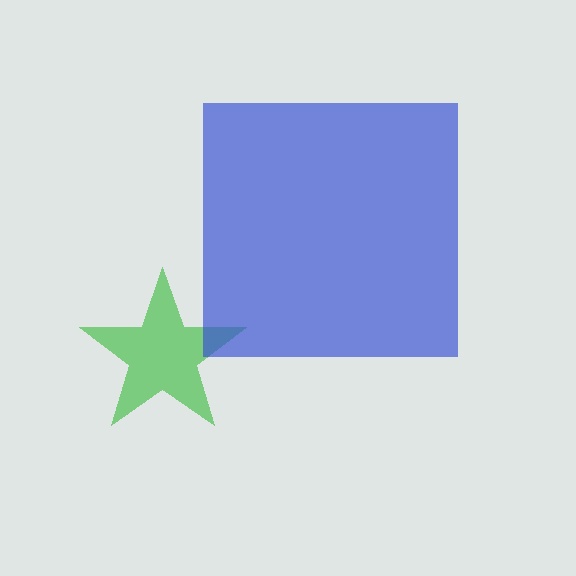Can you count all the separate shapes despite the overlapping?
Yes, there are 2 separate shapes.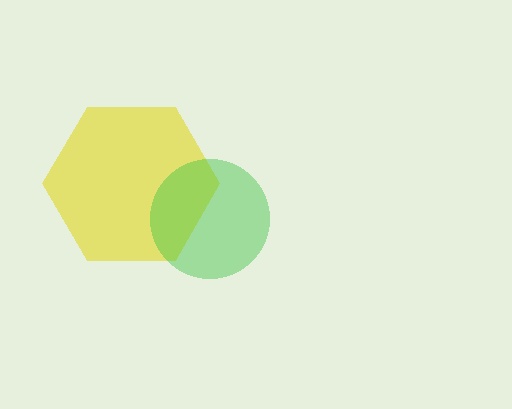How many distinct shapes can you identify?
There are 2 distinct shapes: a yellow hexagon, a green circle.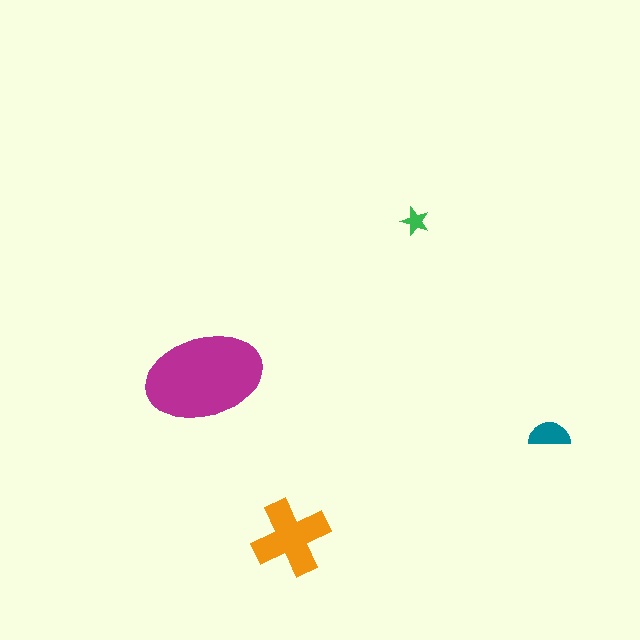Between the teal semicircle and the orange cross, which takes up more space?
The orange cross.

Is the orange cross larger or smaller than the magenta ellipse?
Smaller.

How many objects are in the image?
There are 4 objects in the image.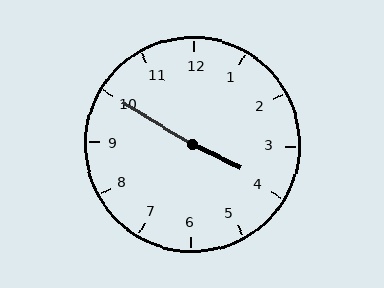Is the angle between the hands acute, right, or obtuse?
It is obtuse.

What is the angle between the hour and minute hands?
Approximately 175 degrees.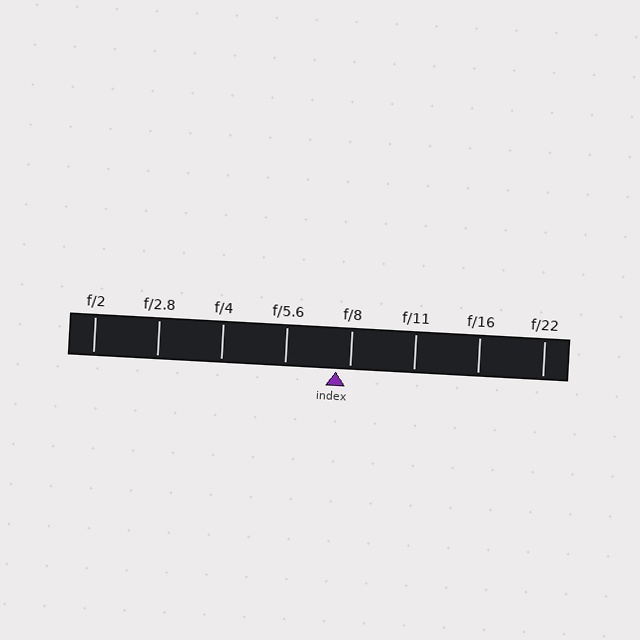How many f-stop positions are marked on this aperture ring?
There are 8 f-stop positions marked.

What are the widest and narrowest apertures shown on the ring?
The widest aperture shown is f/2 and the narrowest is f/22.